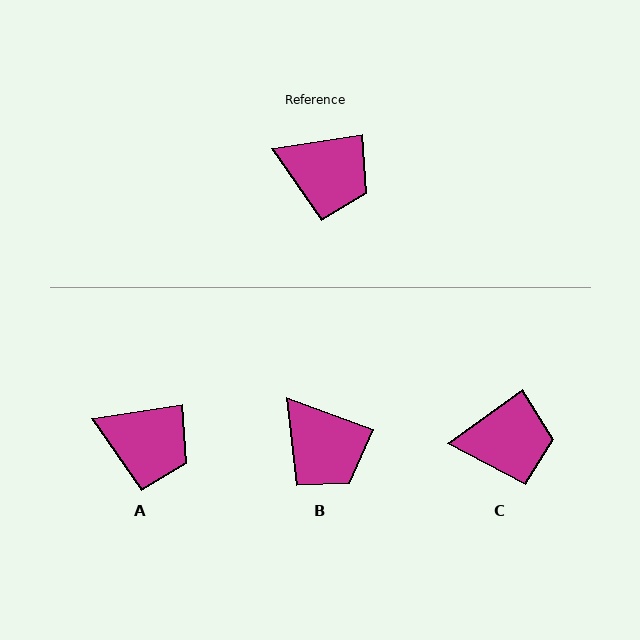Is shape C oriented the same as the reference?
No, it is off by about 28 degrees.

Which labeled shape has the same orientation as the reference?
A.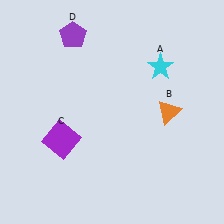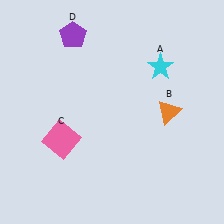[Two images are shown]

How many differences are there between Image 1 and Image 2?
There is 1 difference between the two images.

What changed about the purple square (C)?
In Image 1, C is purple. In Image 2, it changed to pink.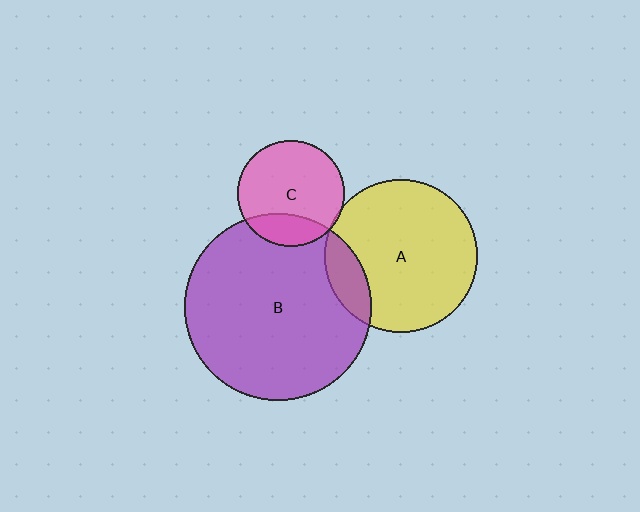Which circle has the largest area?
Circle B (purple).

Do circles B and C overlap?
Yes.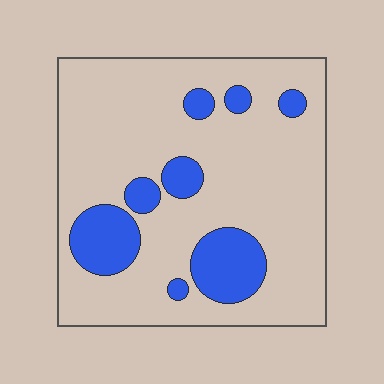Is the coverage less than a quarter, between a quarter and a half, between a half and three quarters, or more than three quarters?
Less than a quarter.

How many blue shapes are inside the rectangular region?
8.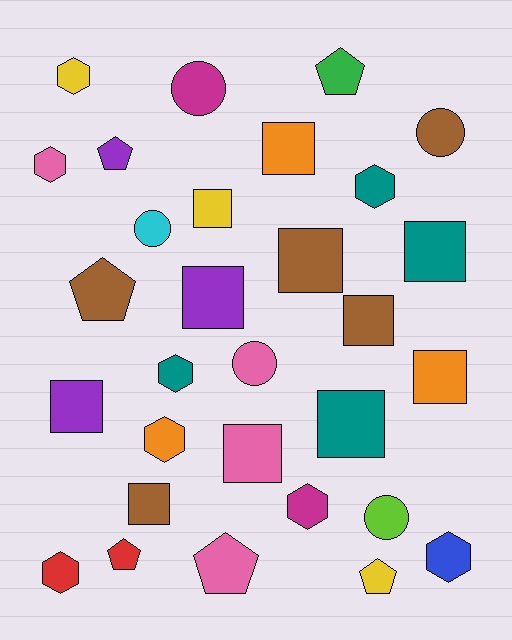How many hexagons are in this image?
There are 8 hexagons.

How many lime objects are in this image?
There is 1 lime object.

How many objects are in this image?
There are 30 objects.